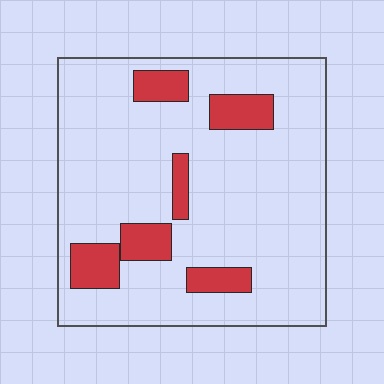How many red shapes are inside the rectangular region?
6.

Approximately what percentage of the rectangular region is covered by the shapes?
Approximately 15%.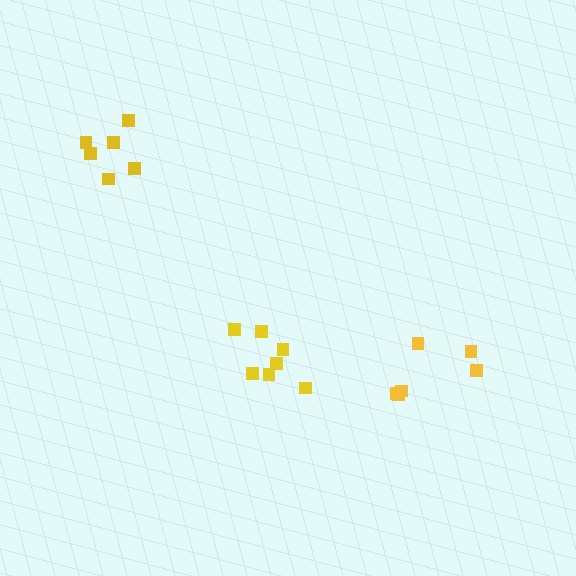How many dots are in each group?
Group 1: 7 dots, Group 2: 6 dots, Group 3: 6 dots (19 total).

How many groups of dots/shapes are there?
There are 3 groups.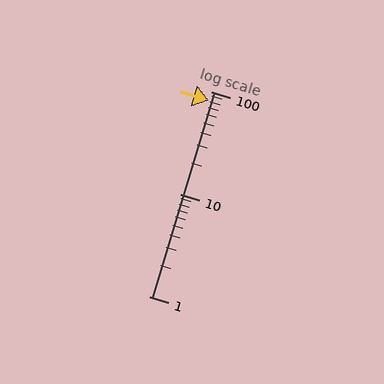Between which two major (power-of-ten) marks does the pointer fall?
The pointer is between 10 and 100.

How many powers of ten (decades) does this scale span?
The scale spans 2 decades, from 1 to 100.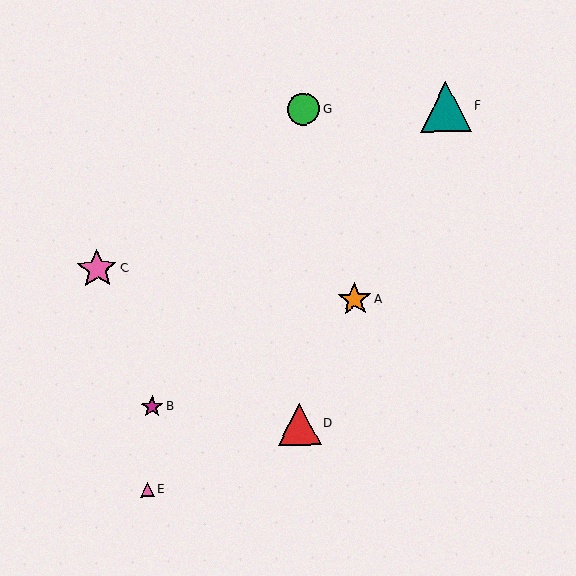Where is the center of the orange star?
The center of the orange star is at (355, 299).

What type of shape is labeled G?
Shape G is a green circle.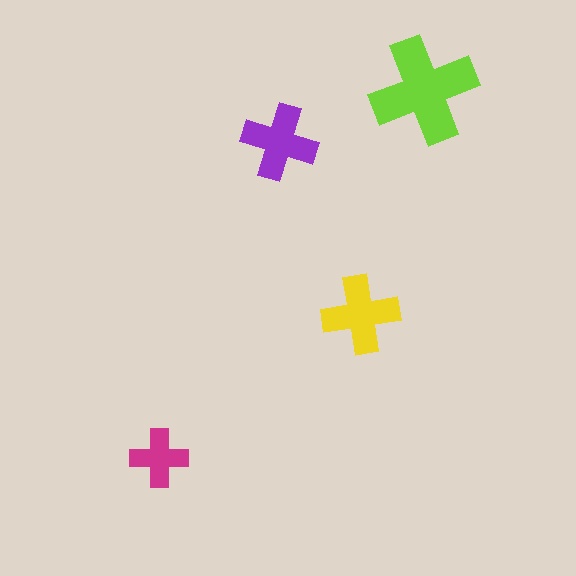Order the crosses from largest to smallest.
the lime one, the yellow one, the purple one, the magenta one.